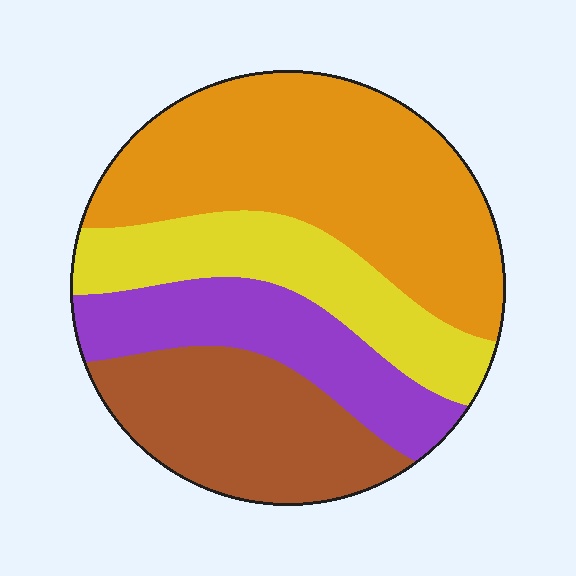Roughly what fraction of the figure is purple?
Purple covers roughly 20% of the figure.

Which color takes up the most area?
Orange, at roughly 40%.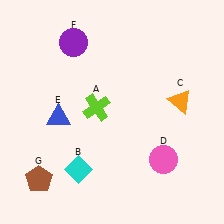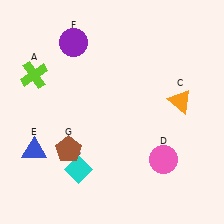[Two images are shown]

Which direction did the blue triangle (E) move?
The blue triangle (E) moved down.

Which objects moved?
The objects that moved are: the lime cross (A), the blue triangle (E), the brown pentagon (G).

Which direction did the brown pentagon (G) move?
The brown pentagon (G) moved right.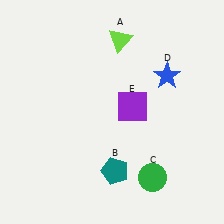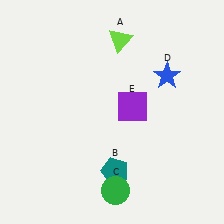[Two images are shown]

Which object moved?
The green circle (C) moved left.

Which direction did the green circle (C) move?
The green circle (C) moved left.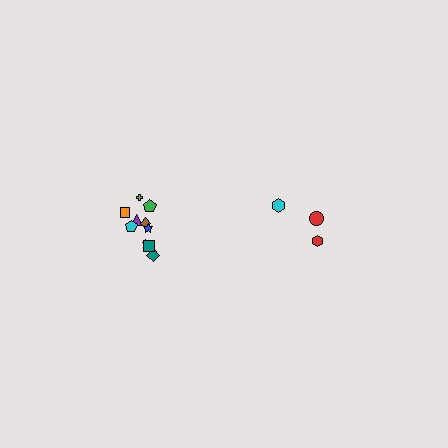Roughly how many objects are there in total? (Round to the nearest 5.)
Roughly 15 objects in total.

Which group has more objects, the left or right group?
The left group.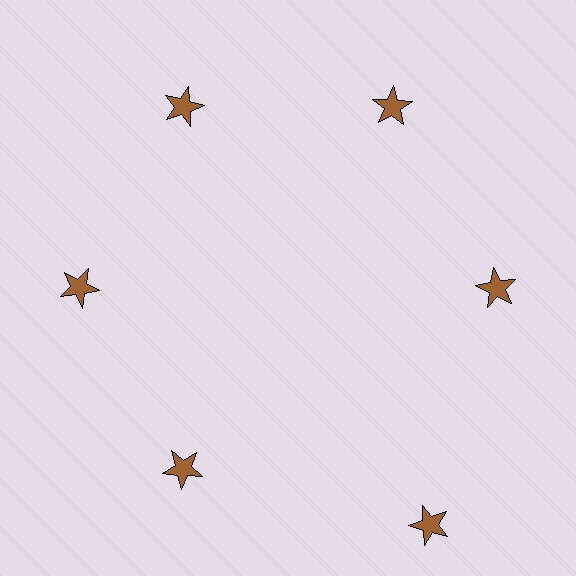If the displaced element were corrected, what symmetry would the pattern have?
It would have 6-fold rotational symmetry — the pattern would map onto itself every 60 degrees.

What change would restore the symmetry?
The symmetry would be restored by moving it inward, back onto the ring so that all 6 stars sit at equal angles and equal distance from the center.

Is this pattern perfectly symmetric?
No. The 6 brown stars are arranged in a ring, but one element near the 5 o'clock position is pushed outward from the center, breaking the 6-fold rotational symmetry.